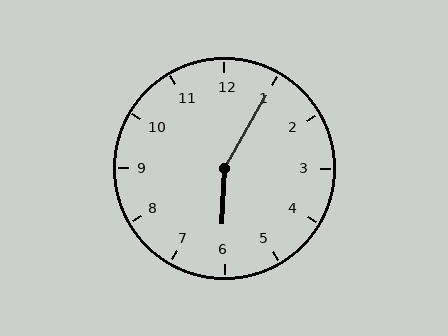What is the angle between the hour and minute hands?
Approximately 152 degrees.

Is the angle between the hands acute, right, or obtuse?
It is obtuse.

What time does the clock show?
6:05.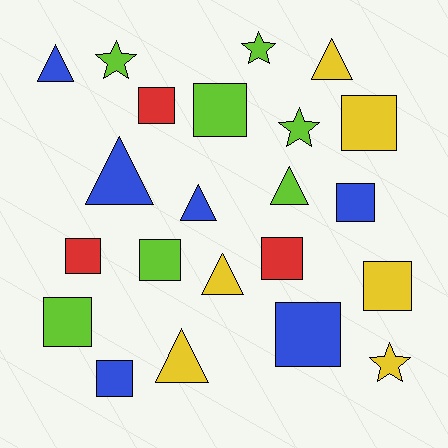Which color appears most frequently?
Lime, with 7 objects.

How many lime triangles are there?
There is 1 lime triangle.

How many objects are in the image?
There are 22 objects.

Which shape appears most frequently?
Square, with 11 objects.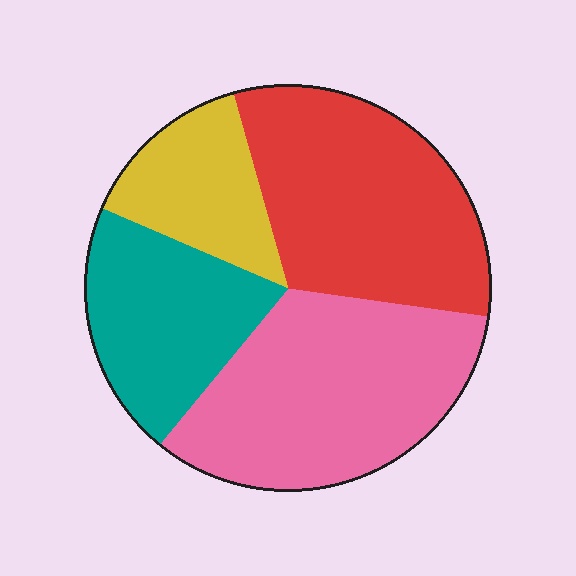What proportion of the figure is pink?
Pink covers roughly 35% of the figure.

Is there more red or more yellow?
Red.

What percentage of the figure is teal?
Teal takes up about one fifth (1/5) of the figure.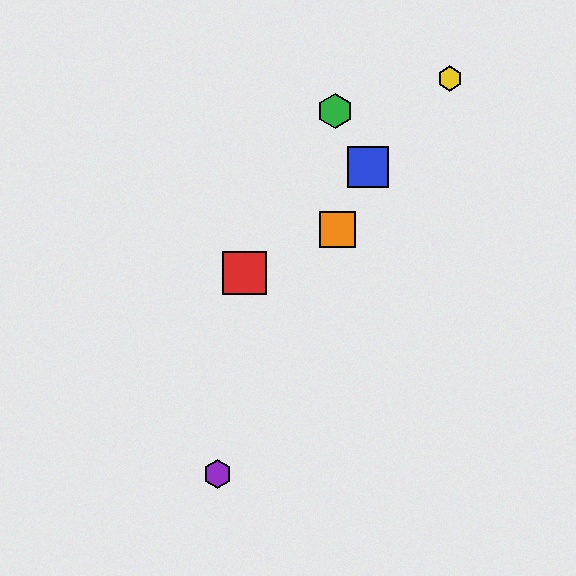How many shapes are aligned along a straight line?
3 shapes (the blue square, the purple hexagon, the orange square) are aligned along a straight line.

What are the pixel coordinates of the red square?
The red square is at (245, 273).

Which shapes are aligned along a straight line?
The blue square, the purple hexagon, the orange square are aligned along a straight line.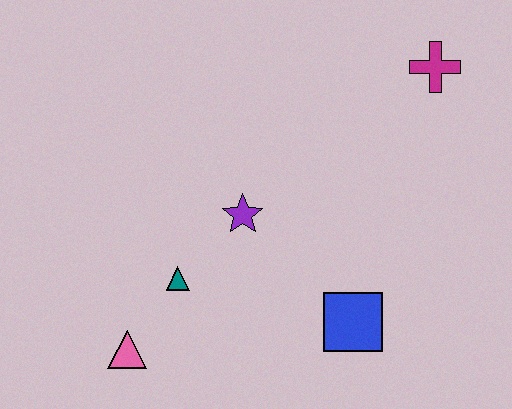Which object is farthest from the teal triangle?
The magenta cross is farthest from the teal triangle.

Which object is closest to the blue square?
The purple star is closest to the blue square.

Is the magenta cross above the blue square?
Yes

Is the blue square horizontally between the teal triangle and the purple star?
No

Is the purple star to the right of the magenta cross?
No